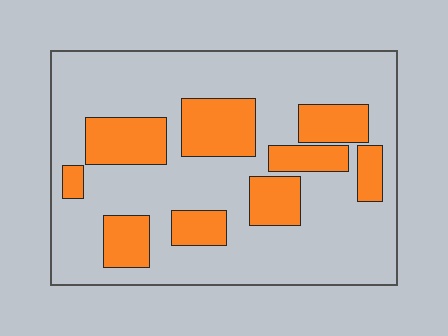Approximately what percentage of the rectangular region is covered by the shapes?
Approximately 30%.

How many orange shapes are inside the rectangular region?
9.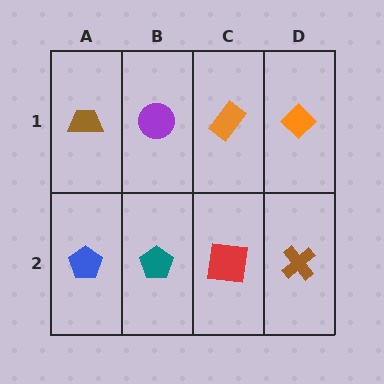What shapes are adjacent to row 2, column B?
A purple circle (row 1, column B), a blue pentagon (row 2, column A), a red square (row 2, column C).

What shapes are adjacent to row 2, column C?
An orange rectangle (row 1, column C), a teal pentagon (row 2, column B), a brown cross (row 2, column D).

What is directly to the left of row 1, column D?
An orange rectangle.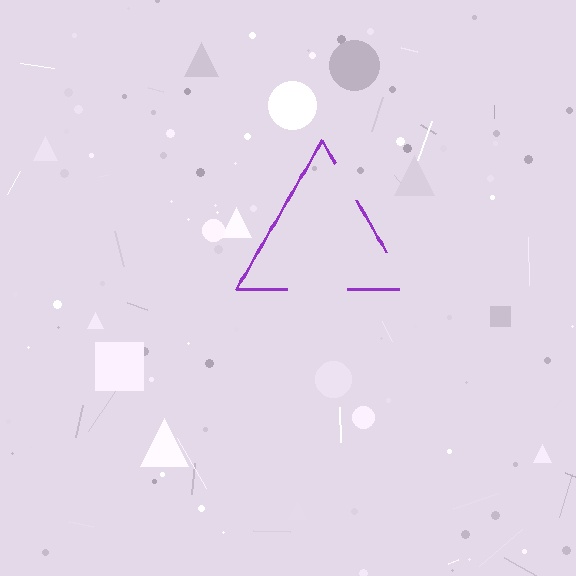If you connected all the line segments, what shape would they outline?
They would outline a triangle.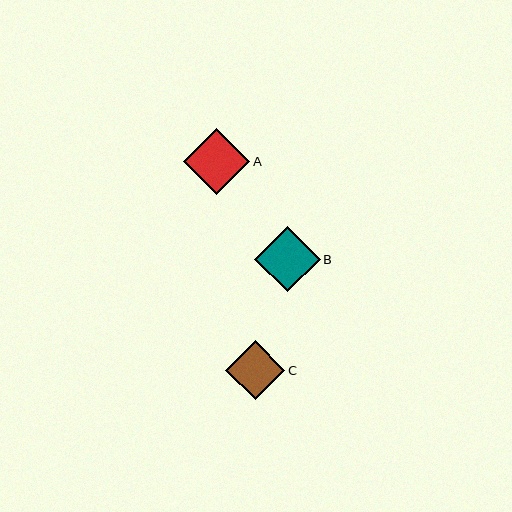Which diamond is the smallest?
Diamond C is the smallest with a size of approximately 59 pixels.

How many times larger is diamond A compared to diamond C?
Diamond A is approximately 1.1 times the size of diamond C.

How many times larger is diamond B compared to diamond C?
Diamond B is approximately 1.1 times the size of diamond C.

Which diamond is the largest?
Diamond B is the largest with a size of approximately 66 pixels.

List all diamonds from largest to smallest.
From largest to smallest: B, A, C.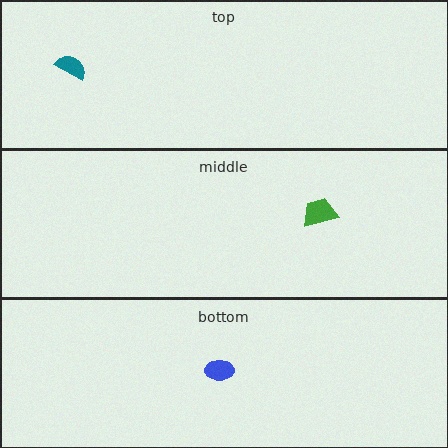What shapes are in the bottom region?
The blue ellipse.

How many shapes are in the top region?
1.